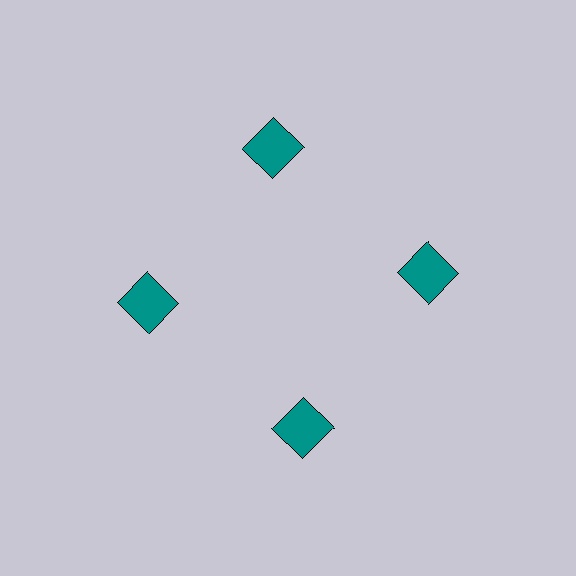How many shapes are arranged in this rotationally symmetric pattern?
There are 4 shapes, arranged in 4 groups of 1.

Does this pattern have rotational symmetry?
Yes, this pattern has 4-fold rotational symmetry. It looks the same after rotating 90 degrees around the center.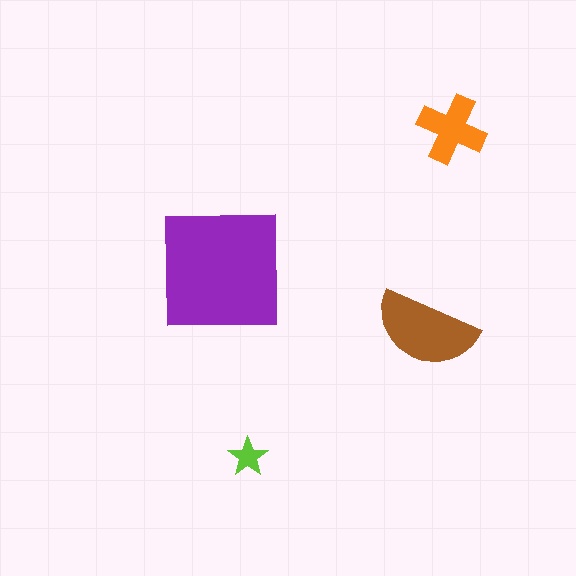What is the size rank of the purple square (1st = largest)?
1st.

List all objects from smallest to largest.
The lime star, the orange cross, the brown semicircle, the purple square.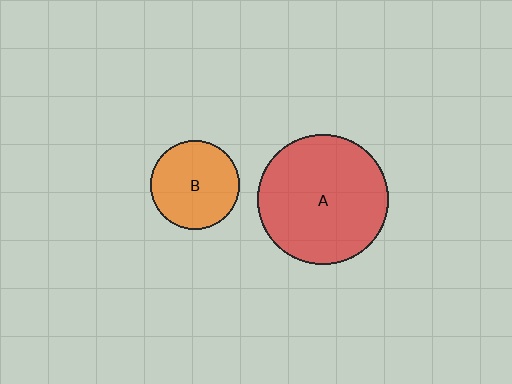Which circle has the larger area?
Circle A (red).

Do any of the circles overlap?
No, none of the circles overlap.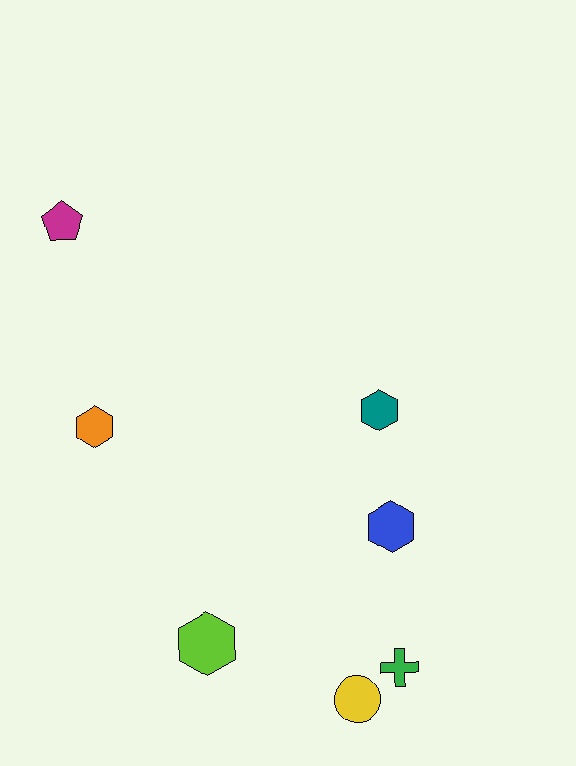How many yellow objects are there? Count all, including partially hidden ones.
There is 1 yellow object.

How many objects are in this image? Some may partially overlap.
There are 7 objects.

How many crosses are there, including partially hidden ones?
There is 1 cross.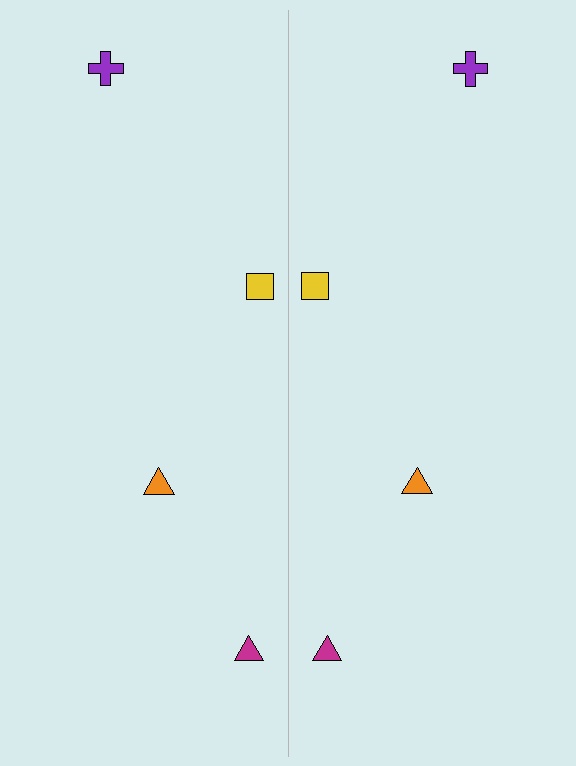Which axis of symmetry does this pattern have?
The pattern has a vertical axis of symmetry running through the center of the image.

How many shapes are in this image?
There are 8 shapes in this image.